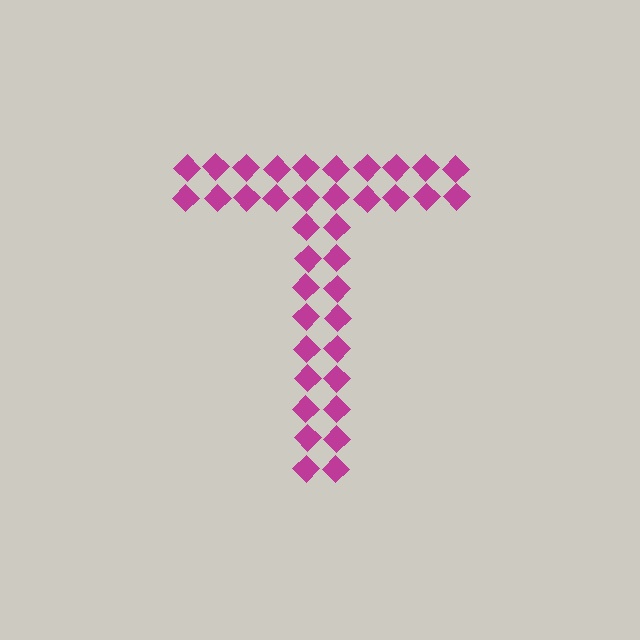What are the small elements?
The small elements are diamonds.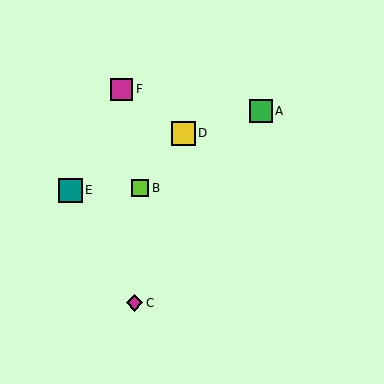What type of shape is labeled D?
Shape D is a yellow square.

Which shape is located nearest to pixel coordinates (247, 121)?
The green square (labeled A) at (261, 111) is nearest to that location.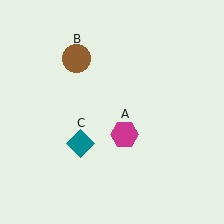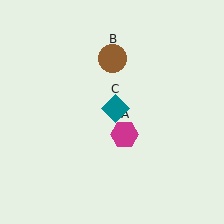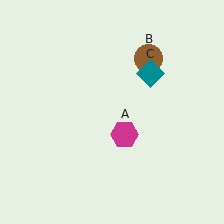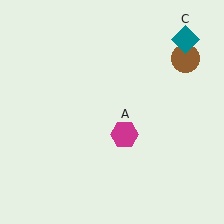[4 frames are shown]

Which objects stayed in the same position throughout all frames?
Magenta hexagon (object A) remained stationary.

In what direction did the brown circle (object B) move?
The brown circle (object B) moved right.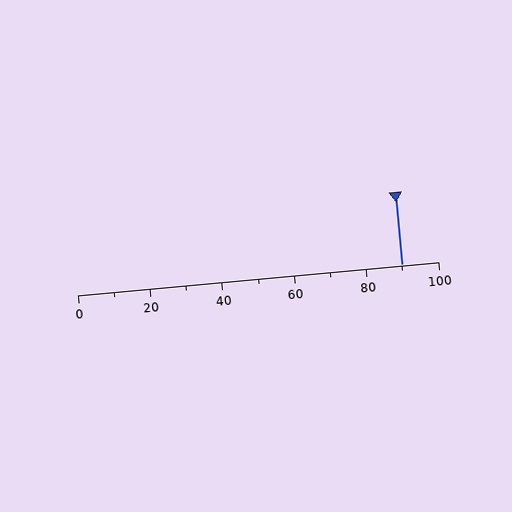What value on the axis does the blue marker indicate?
The marker indicates approximately 90.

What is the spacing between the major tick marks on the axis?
The major ticks are spaced 20 apart.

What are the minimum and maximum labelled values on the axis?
The axis runs from 0 to 100.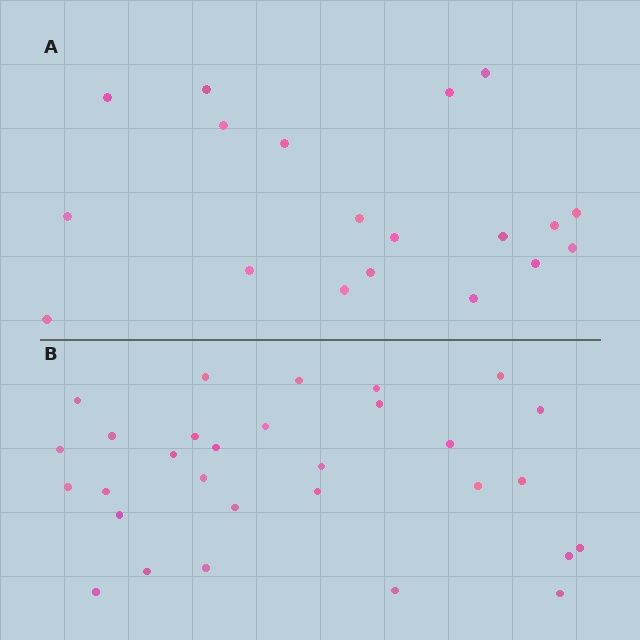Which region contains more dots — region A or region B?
Region B (the bottom region) has more dots.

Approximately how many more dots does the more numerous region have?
Region B has roughly 12 or so more dots than region A.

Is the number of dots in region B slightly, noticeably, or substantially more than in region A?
Region B has substantially more. The ratio is roughly 1.6 to 1.